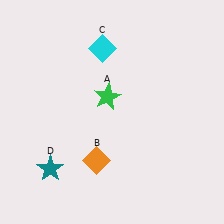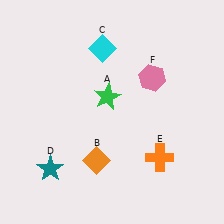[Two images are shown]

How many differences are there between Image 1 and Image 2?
There are 2 differences between the two images.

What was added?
An orange cross (E), a pink hexagon (F) were added in Image 2.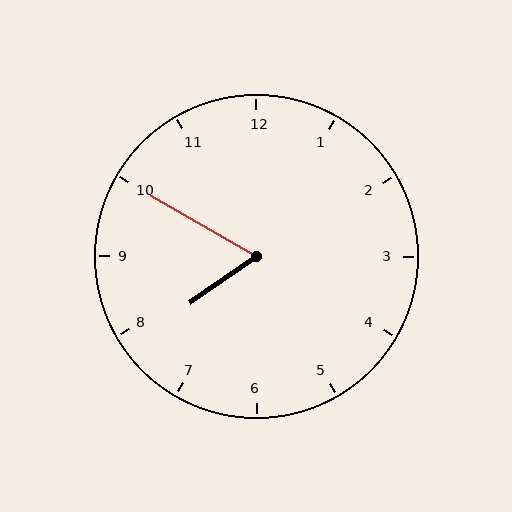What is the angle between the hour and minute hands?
Approximately 65 degrees.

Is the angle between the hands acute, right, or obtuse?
It is acute.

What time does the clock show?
7:50.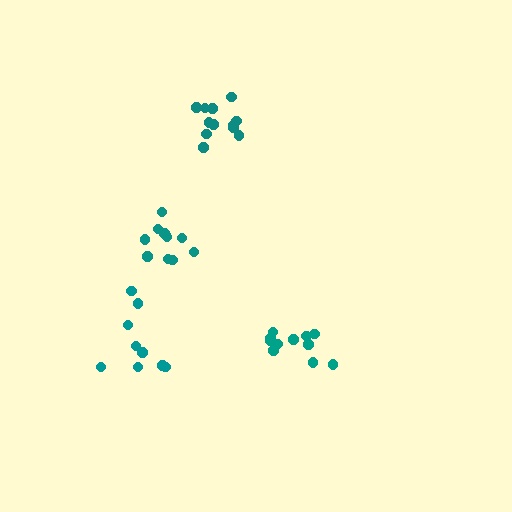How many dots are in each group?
Group 1: 11 dots, Group 2: 12 dots, Group 3: 9 dots, Group 4: 12 dots (44 total).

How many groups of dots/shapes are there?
There are 4 groups.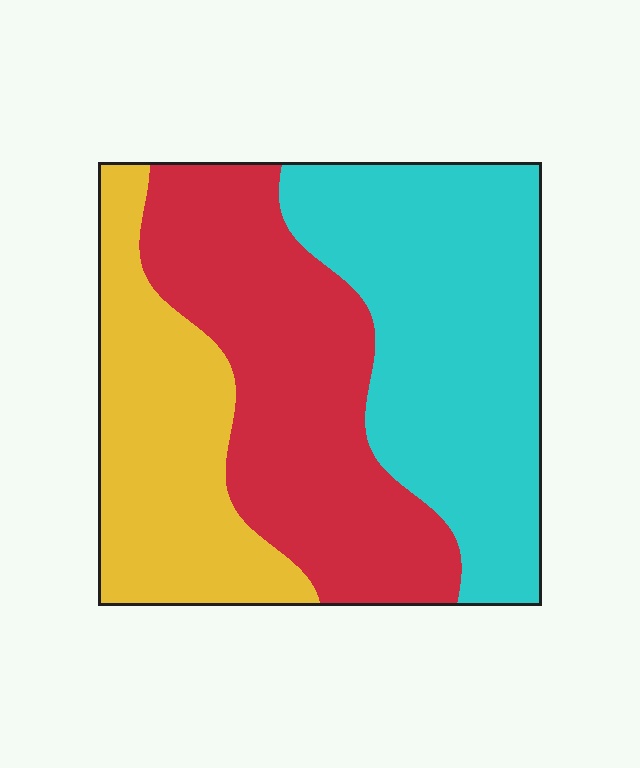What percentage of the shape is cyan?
Cyan covers roughly 40% of the shape.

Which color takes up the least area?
Yellow, at roughly 25%.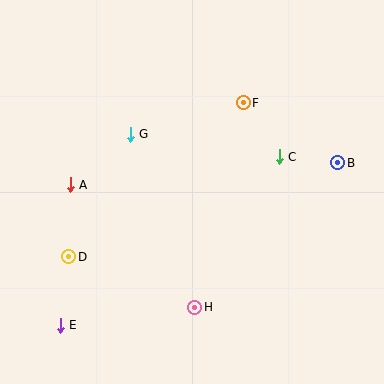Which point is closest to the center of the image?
Point G at (130, 134) is closest to the center.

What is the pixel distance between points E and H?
The distance between E and H is 136 pixels.